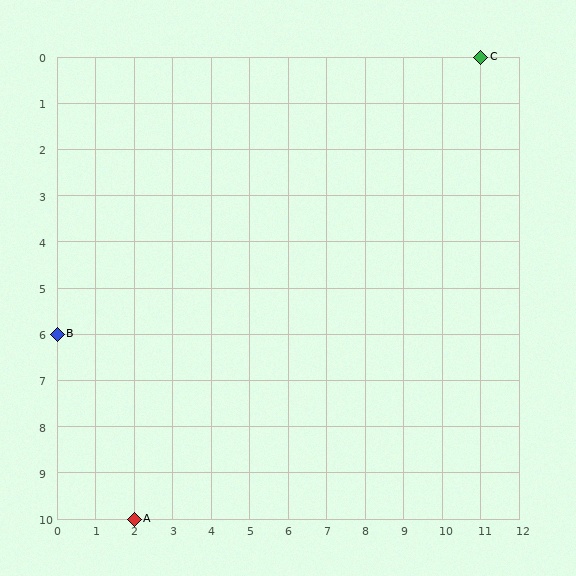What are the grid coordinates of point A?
Point A is at grid coordinates (2, 10).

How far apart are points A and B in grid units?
Points A and B are 2 columns and 4 rows apart (about 4.5 grid units diagonally).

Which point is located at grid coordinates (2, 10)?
Point A is at (2, 10).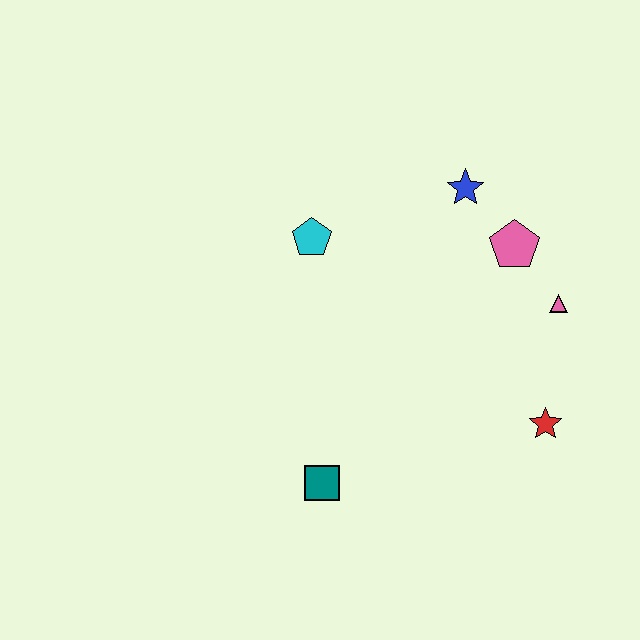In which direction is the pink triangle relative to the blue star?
The pink triangle is below the blue star.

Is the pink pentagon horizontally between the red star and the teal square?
Yes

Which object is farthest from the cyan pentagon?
The red star is farthest from the cyan pentagon.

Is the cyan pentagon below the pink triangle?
No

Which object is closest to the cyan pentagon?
The blue star is closest to the cyan pentagon.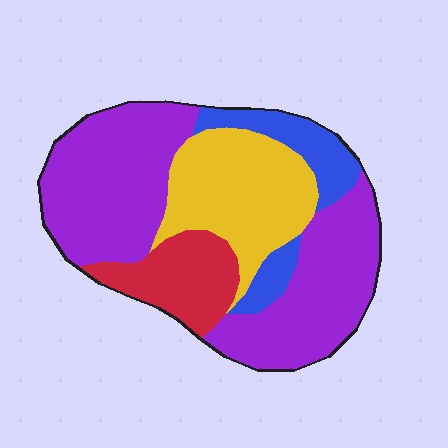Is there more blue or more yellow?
Yellow.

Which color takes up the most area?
Purple, at roughly 50%.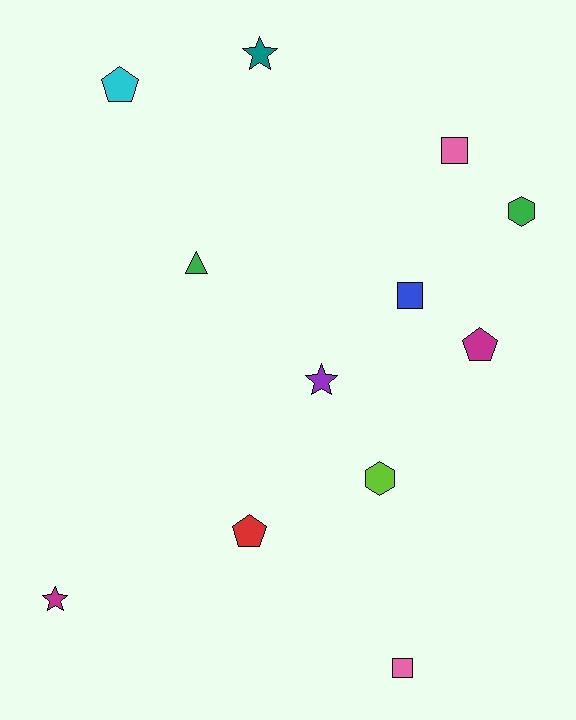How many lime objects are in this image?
There is 1 lime object.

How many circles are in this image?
There are no circles.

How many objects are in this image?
There are 12 objects.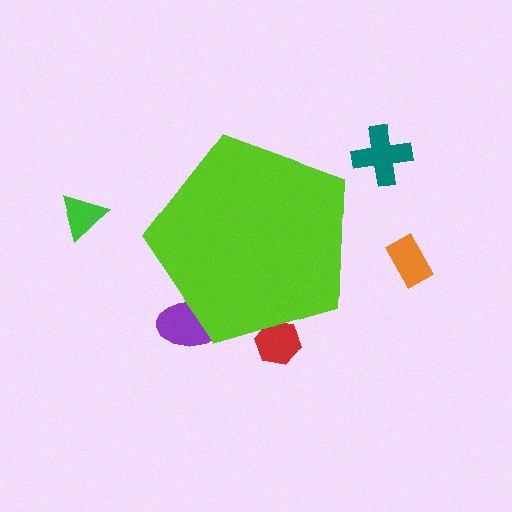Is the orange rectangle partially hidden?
No, the orange rectangle is fully visible.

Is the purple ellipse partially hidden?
Yes, the purple ellipse is partially hidden behind the lime pentagon.